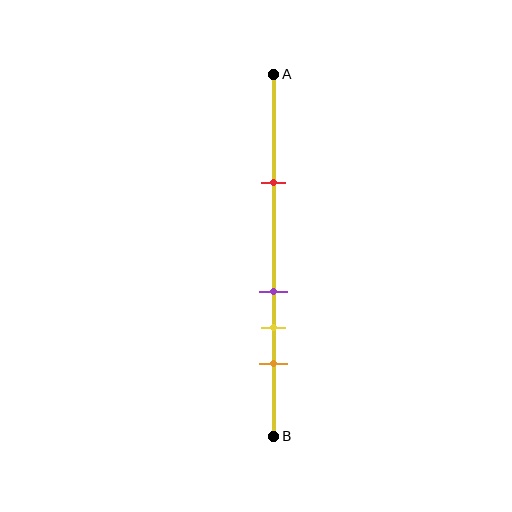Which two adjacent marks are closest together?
The purple and yellow marks are the closest adjacent pair.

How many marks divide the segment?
There are 4 marks dividing the segment.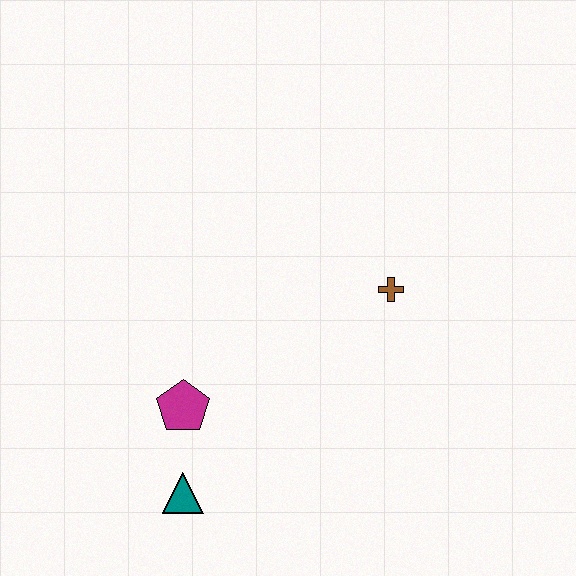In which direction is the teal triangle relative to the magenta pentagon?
The teal triangle is below the magenta pentagon.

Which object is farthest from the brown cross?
The teal triangle is farthest from the brown cross.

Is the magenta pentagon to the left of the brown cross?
Yes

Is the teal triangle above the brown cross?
No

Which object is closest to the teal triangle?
The magenta pentagon is closest to the teal triangle.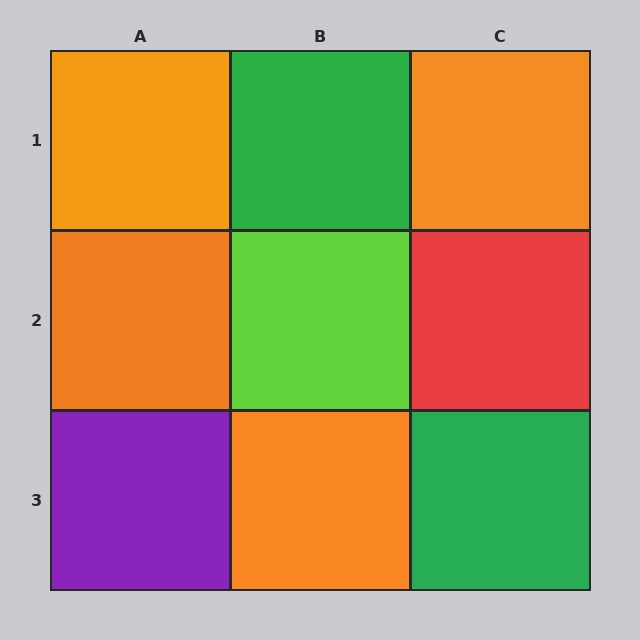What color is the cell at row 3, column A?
Purple.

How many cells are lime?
1 cell is lime.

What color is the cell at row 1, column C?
Orange.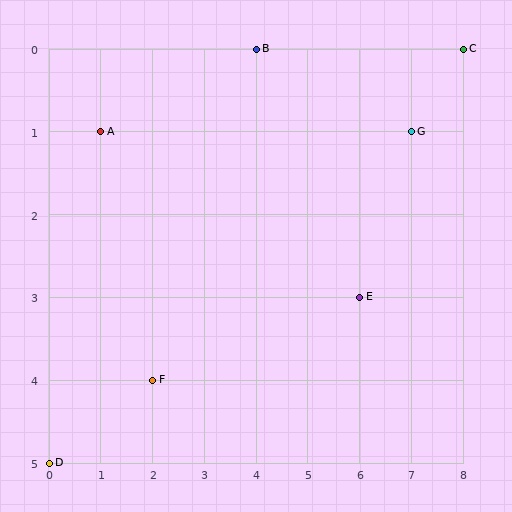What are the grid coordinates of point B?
Point B is at grid coordinates (4, 0).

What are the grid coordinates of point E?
Point E is at grid coordinates (6, 3).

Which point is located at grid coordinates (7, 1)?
Point G is at (7, 1).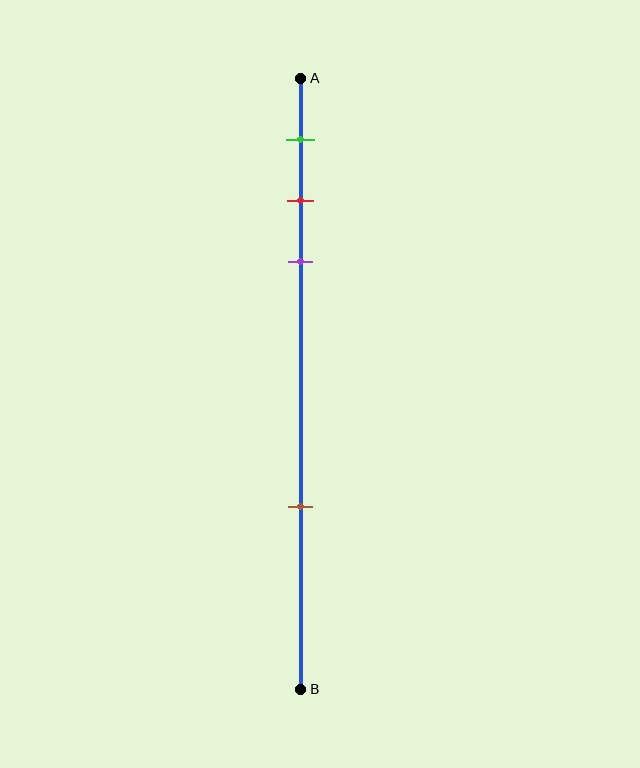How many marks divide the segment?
There are 4 marks dividing the segment.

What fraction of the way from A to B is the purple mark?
The purple mark is approximately 30% (0.3) of the way from A to B.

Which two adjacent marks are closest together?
The red and purple marks are the closest adjacent pair.